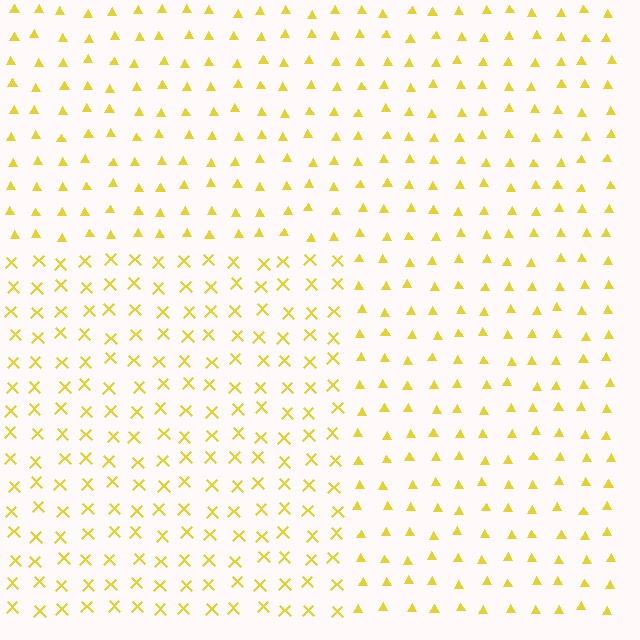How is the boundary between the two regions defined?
The boundary is defined by a change in element shape: X marks inside vs. triangles outside. All elements share the same color and spacing.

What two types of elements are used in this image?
The image uses X marks inside the rectangle region and triangles outside it.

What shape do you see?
I see a rectangle.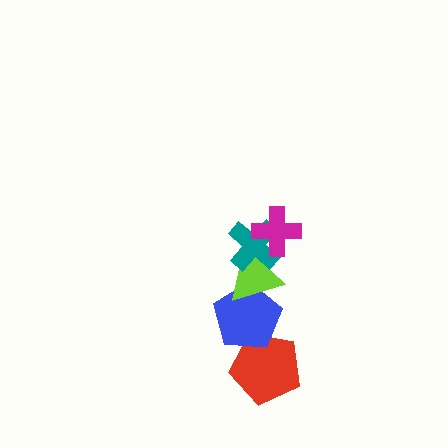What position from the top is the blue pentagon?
The blue pentagon is 4th from the top.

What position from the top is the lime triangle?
The lime triangle is 3rd from the top.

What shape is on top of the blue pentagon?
The lime triangle is on top of the blue pentagon.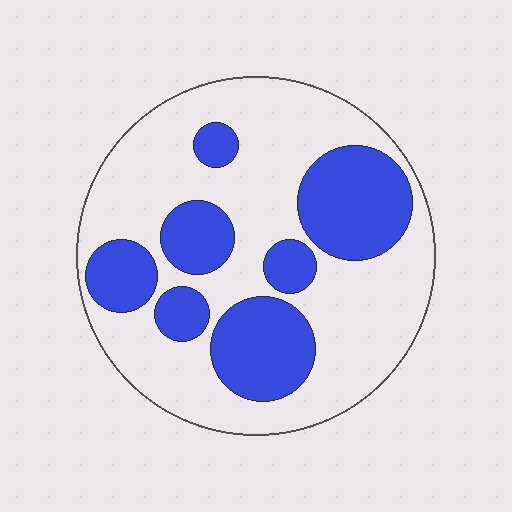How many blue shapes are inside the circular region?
7.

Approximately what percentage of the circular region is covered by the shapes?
Approximately 35%.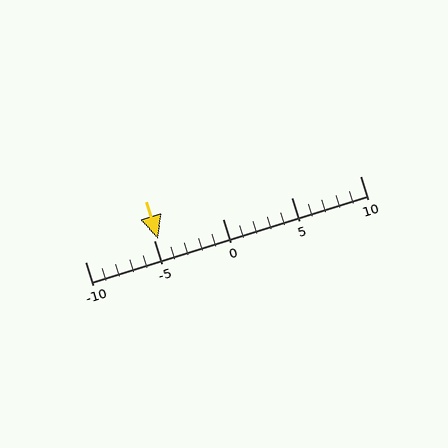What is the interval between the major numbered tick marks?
The major tick marks are spaced 5 units apart.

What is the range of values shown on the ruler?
The ruler shows values from -10 to 10.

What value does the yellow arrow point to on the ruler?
The yellow arrow points to approximately -5.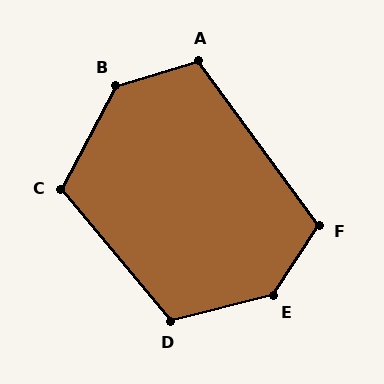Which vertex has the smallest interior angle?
A, at approximately 110 degrees.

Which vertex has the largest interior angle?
E, at approximately 138 degrees.